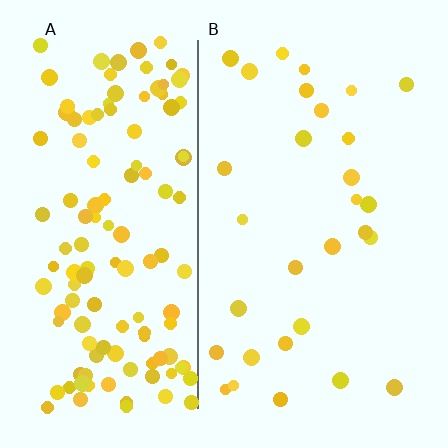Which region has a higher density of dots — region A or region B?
A (the left).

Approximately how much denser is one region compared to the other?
Approximately 4.5× — region A over region B.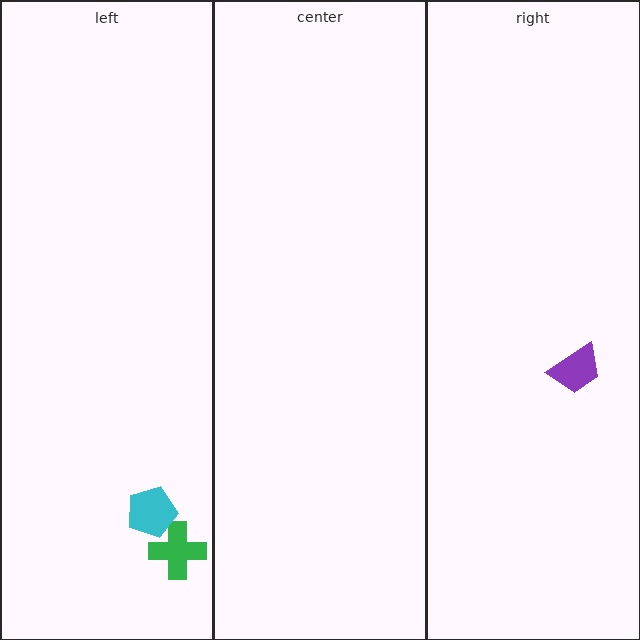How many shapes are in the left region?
2.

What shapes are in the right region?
The purple trapezoid.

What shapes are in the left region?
The green cross, the cyan pentagon.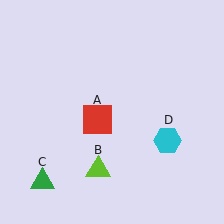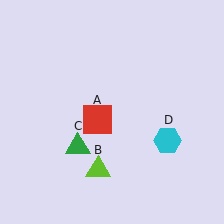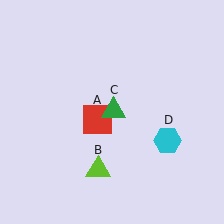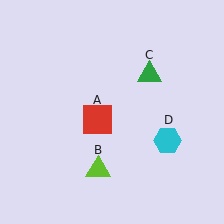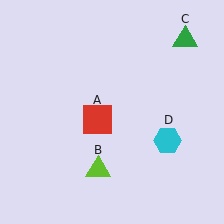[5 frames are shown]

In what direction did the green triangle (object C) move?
The green triangle (object C) moved up and to the right.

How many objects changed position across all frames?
1 object changed position: green triangle (object C).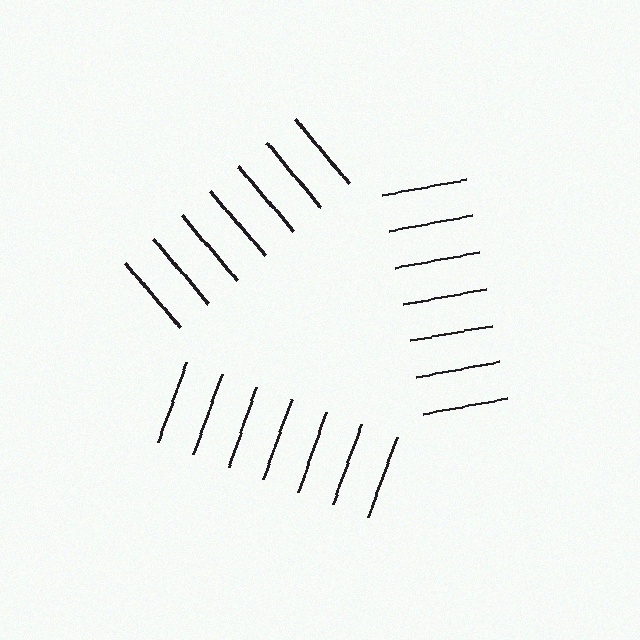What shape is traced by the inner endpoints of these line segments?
An illusory triangle — the line segments terminate on its edges but no continuous stroke is drawn.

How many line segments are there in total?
21 — 7 along each of the 3 edges.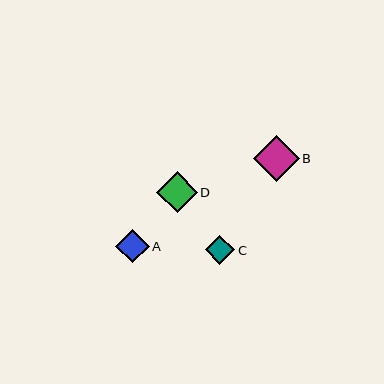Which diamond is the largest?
Diamond B is the largest with a size of approximately 46 pixels.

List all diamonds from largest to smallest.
From largest to smallest: B, D, A, C.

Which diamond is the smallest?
Diamond C is the smallest with a size of approximately 29 pixels.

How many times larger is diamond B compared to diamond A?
Diamond B is approximately 1.4 times the size of diamond A.